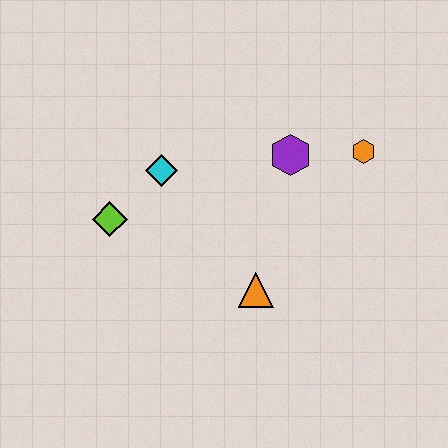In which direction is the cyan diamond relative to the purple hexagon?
The cyan diamond is to the left of the purple hexagon.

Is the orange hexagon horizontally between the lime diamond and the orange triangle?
No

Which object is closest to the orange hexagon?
The purple hexagon is closest to the orange hexagon.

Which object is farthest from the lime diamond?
The orange hexagon is farthest from the lime diamond.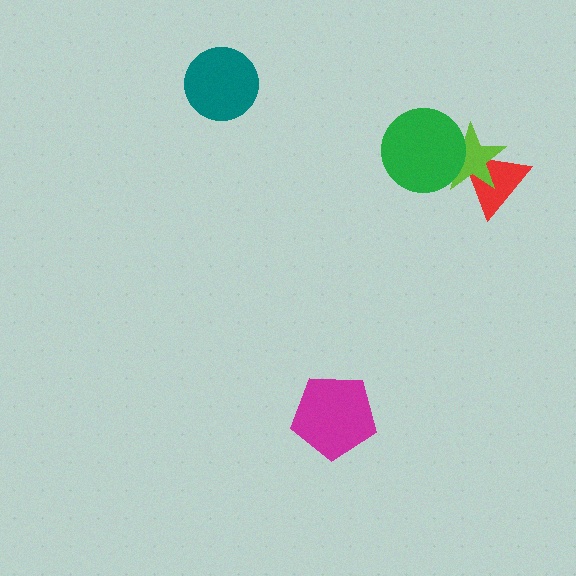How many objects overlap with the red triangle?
1 object overlaps with the red triangle.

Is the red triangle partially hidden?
Yes, it is partially covered by another shape.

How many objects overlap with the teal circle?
0 objects overlap with the teal circle.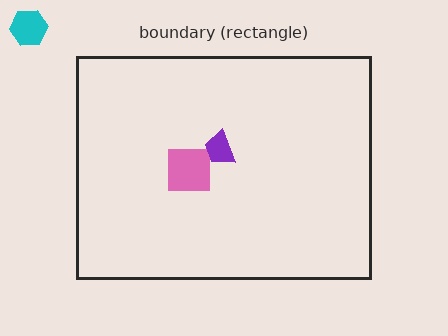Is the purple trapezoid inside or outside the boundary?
Inside.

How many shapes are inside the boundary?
2 inside, 1 outside.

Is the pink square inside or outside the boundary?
Inside.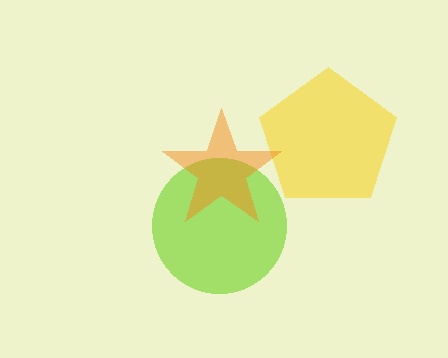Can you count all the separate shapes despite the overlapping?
Yes, there are 3 separate shapes.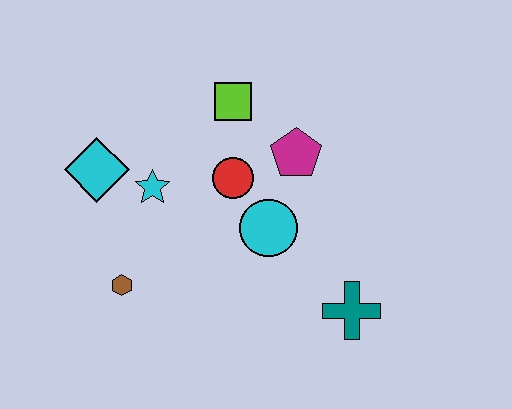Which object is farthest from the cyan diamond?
The teal cross is farthest from the cyan diamond.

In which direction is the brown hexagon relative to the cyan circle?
The brown hexagon is to the left of the cyan circle.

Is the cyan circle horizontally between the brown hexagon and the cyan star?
No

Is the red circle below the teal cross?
No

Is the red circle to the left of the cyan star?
No